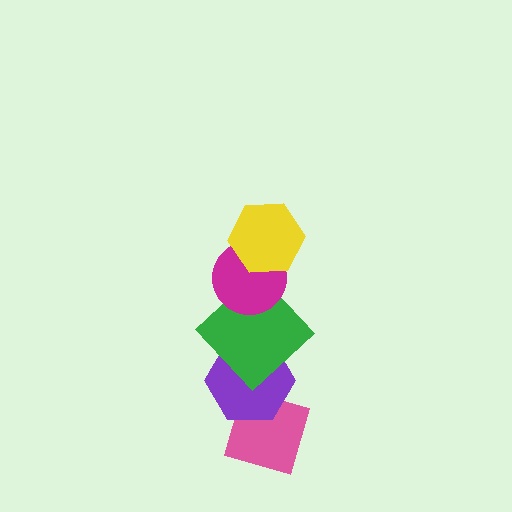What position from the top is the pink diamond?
The pink diamond is 5th from the top.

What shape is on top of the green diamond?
The magenta circle is on top of the green diamond.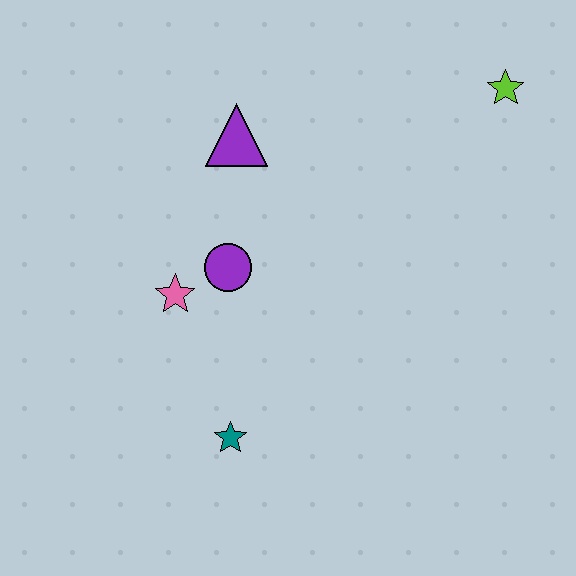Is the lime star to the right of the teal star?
Yes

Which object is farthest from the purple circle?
The lime star is farthest from the purple circle.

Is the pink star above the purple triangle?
No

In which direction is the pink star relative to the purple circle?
The pink star is to the left of the purple circle.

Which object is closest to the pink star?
The purple circle is closest to the pink star.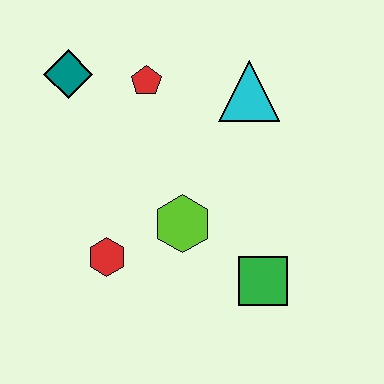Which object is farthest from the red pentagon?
The green square is farthest from the red pentagon.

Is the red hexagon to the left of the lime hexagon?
Yes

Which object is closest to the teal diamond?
The red pentagon is closest to the teal diamond.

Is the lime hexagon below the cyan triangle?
Yes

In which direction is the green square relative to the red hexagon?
The green square is to the right of the red hexagon.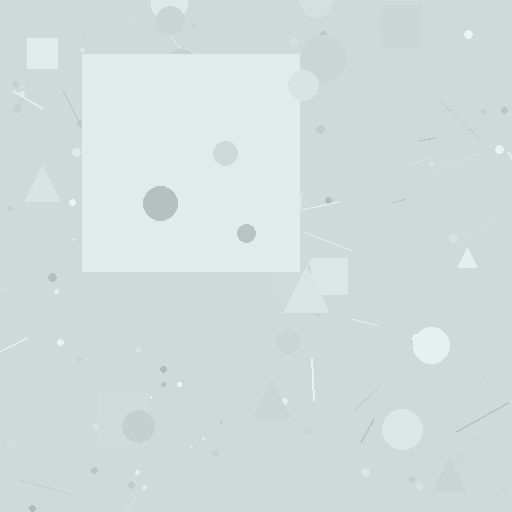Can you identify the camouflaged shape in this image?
The camouflaged shape is a square.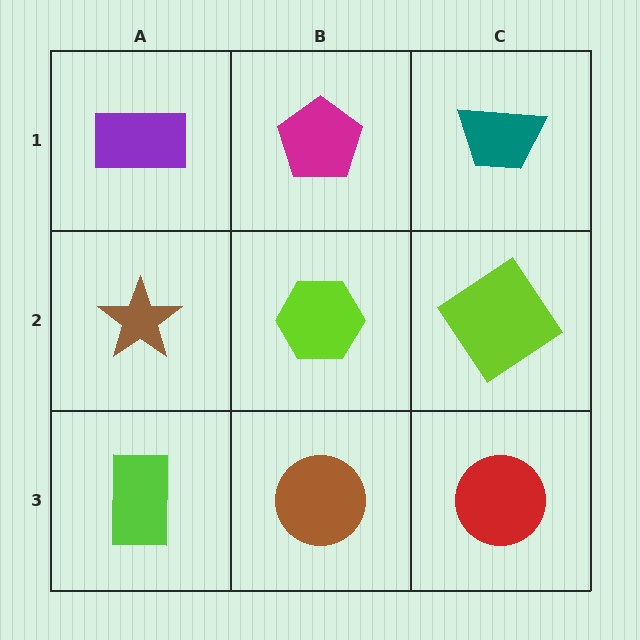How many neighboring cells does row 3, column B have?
3.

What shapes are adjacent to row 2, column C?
A teal trapezoid (row 1, column C), a red circle (row 3, column C), a lime hexagon (row 2, column B).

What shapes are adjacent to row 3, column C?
A lime diamond (row 2, column C), a brown circle (row 3, column B).